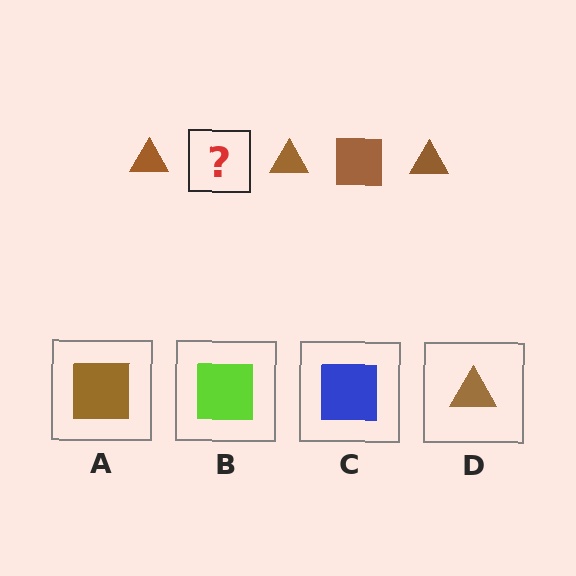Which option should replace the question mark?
Option A.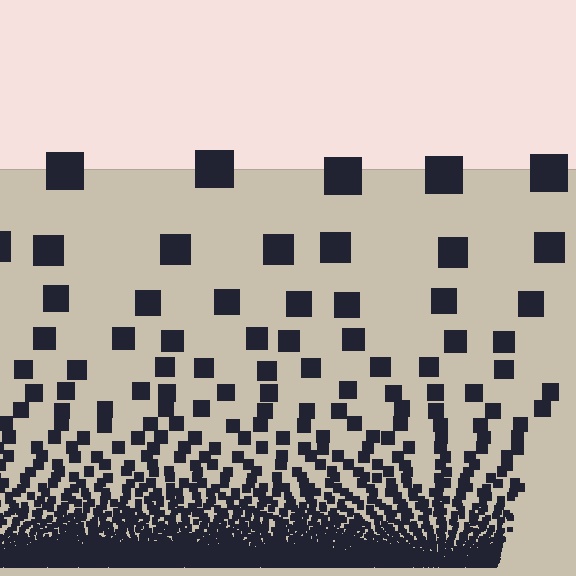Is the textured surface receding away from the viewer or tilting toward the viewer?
The surface appears to tilt toward the viewer. Texture elements get larger and sparser toward the top.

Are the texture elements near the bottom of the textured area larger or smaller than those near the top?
Smaller. The gradient is inverted — elements near the bottom are smaller and denser.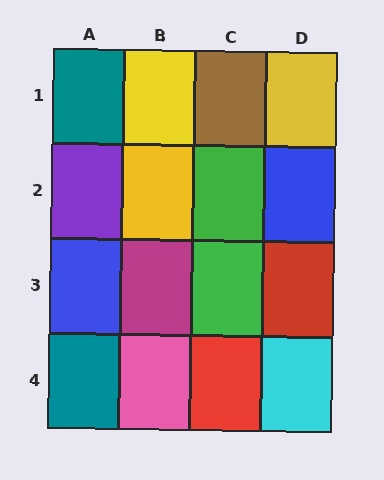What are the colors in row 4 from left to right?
Teal, pink, red, cyan.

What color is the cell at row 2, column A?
Purple.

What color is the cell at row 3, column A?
Blue.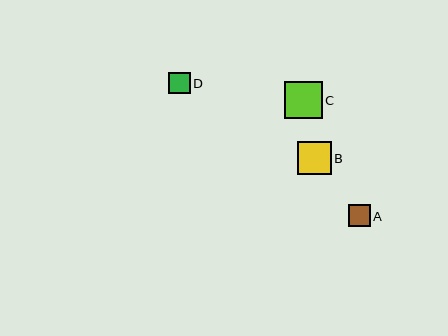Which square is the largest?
Square C is the largest with a size of approximately 38 pixels.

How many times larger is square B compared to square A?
Square B is approximately 1.5 times the size of square A.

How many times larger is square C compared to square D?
Square C is approximately 1.7 times the size of square D.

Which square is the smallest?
Square D is the smallest with a size of approximately 22 pixels.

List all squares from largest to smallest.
From largest to smallest: C, B, A, D.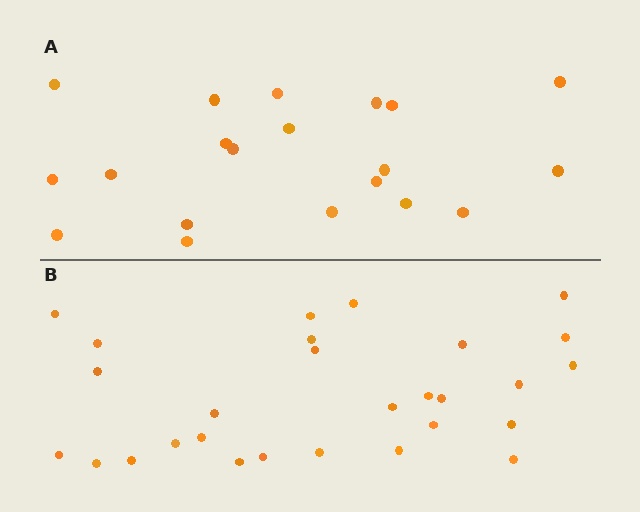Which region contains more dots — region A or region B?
Region B (the bottom region) has more dots.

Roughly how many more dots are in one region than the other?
Region B has roughly 8 or so more dots than region A.